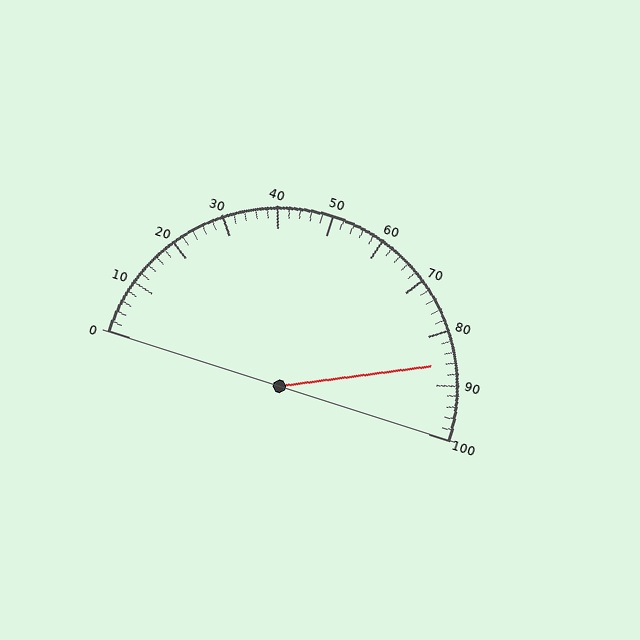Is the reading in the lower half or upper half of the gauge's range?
The reading is in the upper half of the range (0 to 100).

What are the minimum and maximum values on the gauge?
The gauge ranges from 0 to 100.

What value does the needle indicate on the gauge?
The needle indicates approximately 86.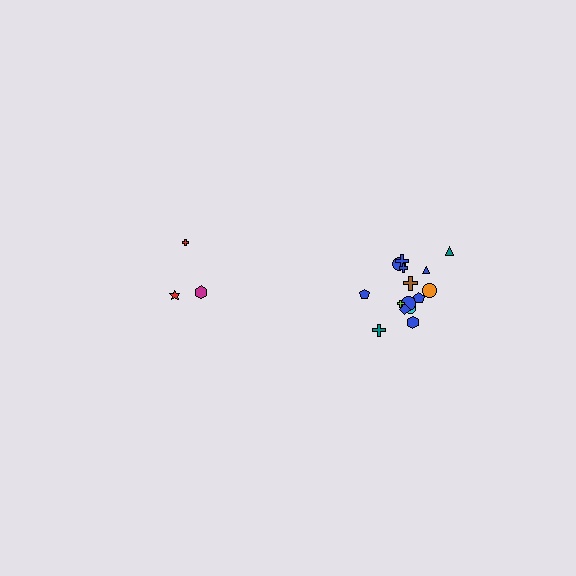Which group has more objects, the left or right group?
The right group.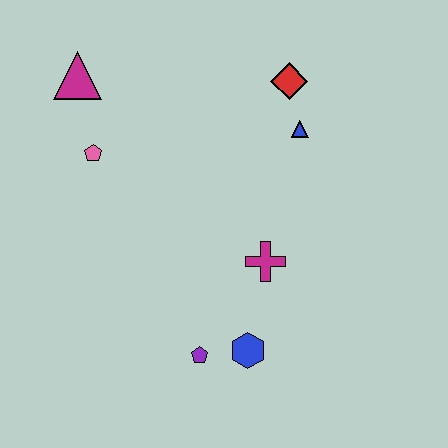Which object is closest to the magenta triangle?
The pink pentagon is closest to the magenta triangle.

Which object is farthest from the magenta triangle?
The blue hexagon is farthest from the magenta triangle.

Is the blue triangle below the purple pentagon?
No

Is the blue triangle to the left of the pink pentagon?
No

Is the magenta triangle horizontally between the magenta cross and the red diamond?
No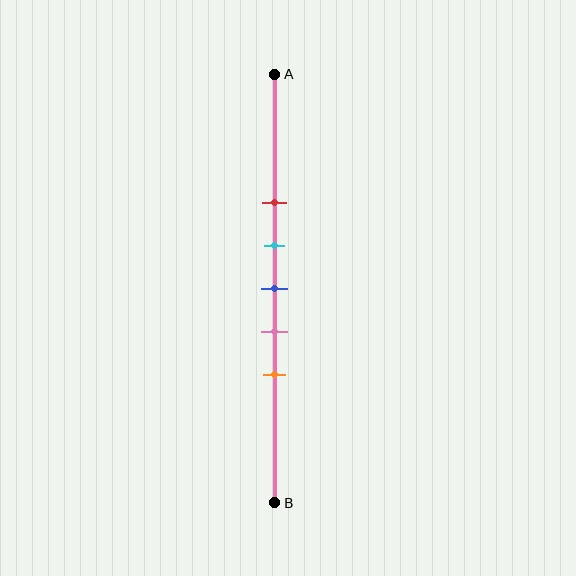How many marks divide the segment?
There are 5 marks dividing the segment.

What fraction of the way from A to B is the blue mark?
The blue mark is approximately 50% (0.5) of the way from A to B.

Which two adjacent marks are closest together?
The cyan and blue marks are the closest adjacent pair.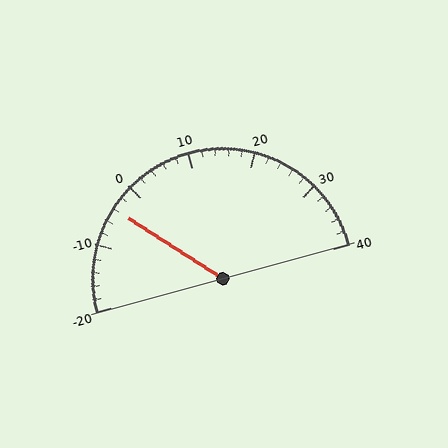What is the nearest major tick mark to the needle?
The nearest major tick mark is 0.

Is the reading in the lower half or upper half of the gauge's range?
The reading is in the lower half of the range (-20 to 40).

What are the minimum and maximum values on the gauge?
The gauge ranges from -20 to 40.